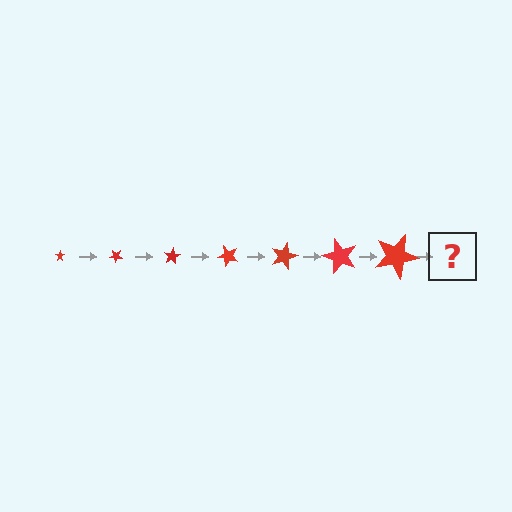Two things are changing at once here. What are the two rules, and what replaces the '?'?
The two rules are that the star grows larger each step and it rotates 40 degrees each step. The '?' should be a star, larger than the previous one and rotated 280 degrees from the start.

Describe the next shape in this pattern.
It should be a star, larger than the previous one and rotated 280 degrees from the start.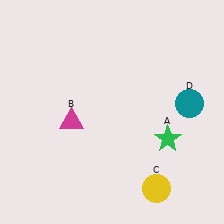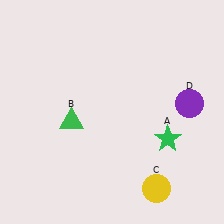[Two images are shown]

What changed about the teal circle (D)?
In Image 1, D is teal. In Image 2, it changed to purple.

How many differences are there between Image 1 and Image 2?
There are 2 differences between the two images.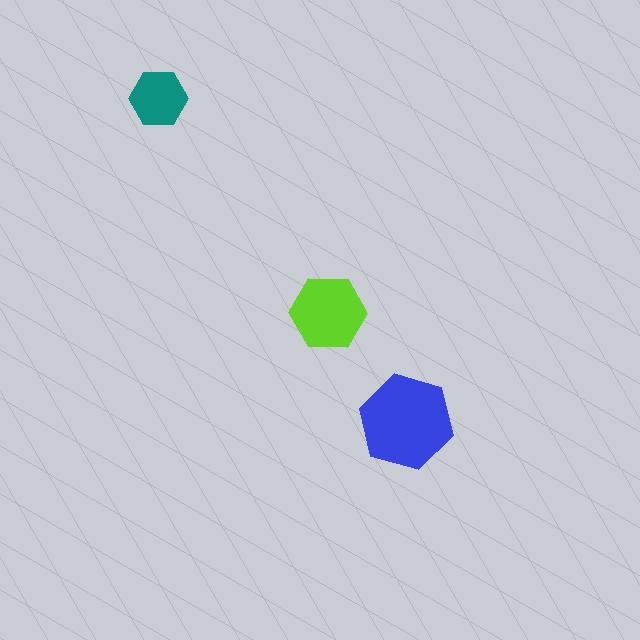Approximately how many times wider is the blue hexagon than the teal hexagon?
About 1.5 times wider.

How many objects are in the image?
There are 3 objects in the image.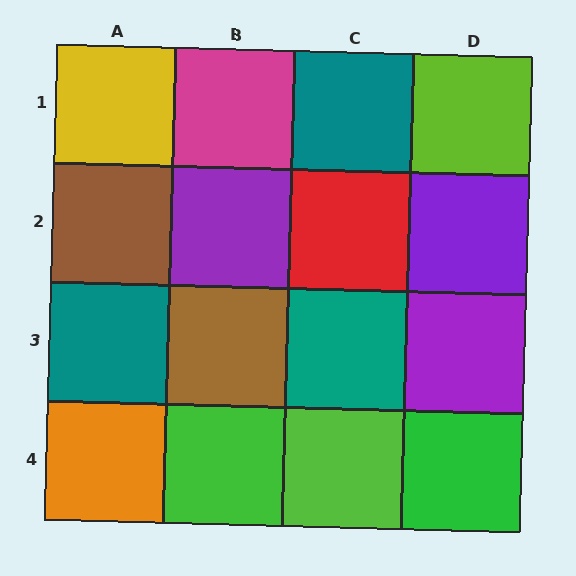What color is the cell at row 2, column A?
Brown.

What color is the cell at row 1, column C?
Teal.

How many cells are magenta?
1 cell is magenta.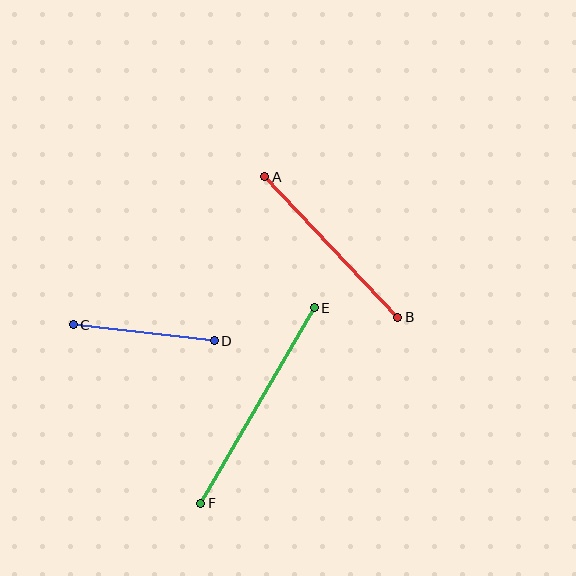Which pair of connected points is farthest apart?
Points E and F are farthest apart.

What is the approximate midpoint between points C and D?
The midpoint is at approximately (144, 333) pixels.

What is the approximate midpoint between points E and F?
The midpoint is at approximately (257, 405) pixels.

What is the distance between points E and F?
The distance is approximately 226 pixels.